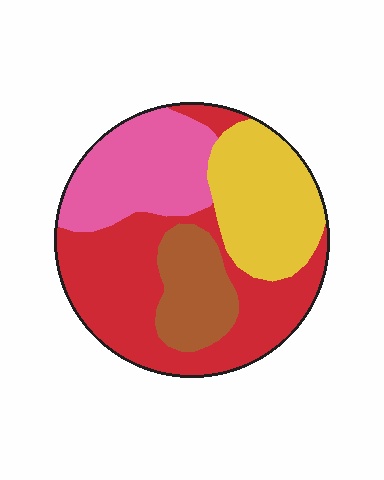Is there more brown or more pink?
Pink.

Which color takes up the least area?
Brown, at roughly 15%.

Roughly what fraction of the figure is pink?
Pink takes up about one quarter (1/4) of the figure.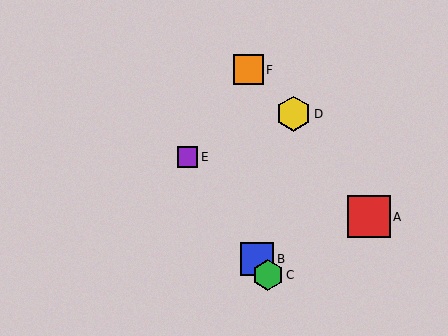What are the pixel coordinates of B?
Object B is at (257, 259).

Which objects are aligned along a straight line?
Objects B, C, E are aligned along a straight line.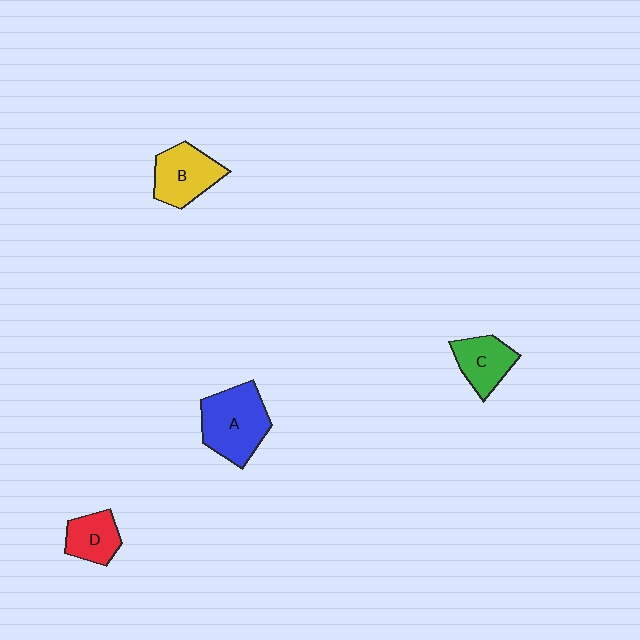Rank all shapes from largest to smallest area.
From largest to smallest: A (blue), B (yellow), C (green), D (red).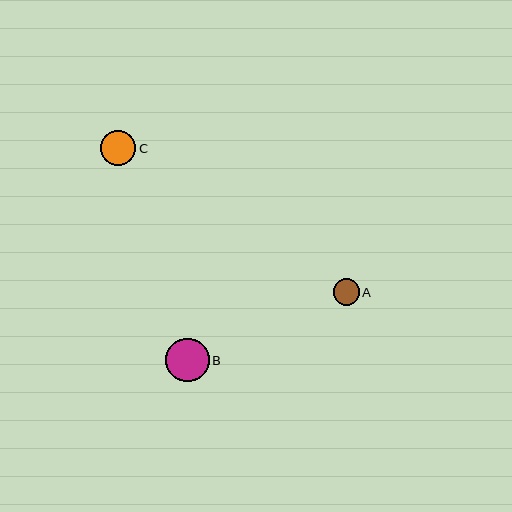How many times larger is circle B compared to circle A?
Circle B is approximately 1.7 times the size of circle A.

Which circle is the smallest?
Circle A is the smallest with a size of approximately 26 pixels.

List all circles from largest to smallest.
From largest to smallest: B, C, A.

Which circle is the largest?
Circle B is the largest with a size of approximately 44 pixels.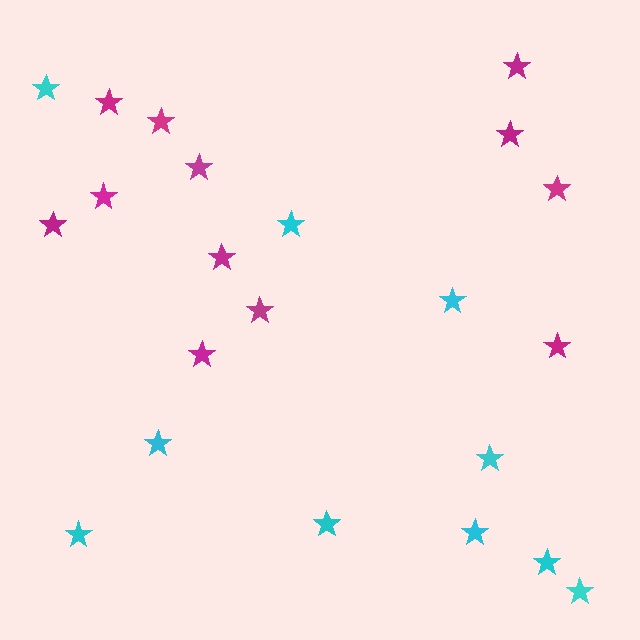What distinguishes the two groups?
There are 2 groups: one group of magenta stars (12) and one group of cyan stars (10).